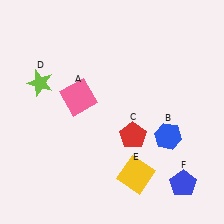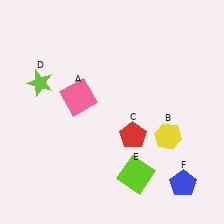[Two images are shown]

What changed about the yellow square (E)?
In Image 1, E is yellow. In Image 2, it changed to lime.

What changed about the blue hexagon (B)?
In Image 1, B is blue. In Image 2, it changed to yellow.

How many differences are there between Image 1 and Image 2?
There are 2 differences between the two images.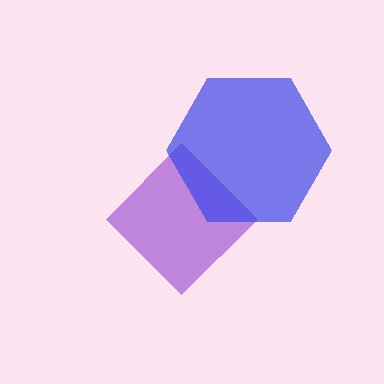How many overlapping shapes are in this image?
There are 2 overlapping shapes in the image.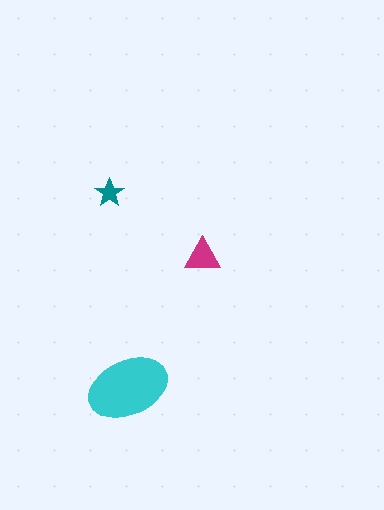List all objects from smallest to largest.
The teal star, the magenta triangle, the cyan ellipse.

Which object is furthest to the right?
The magenta triangle is rightmost.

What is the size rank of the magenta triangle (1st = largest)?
2nd.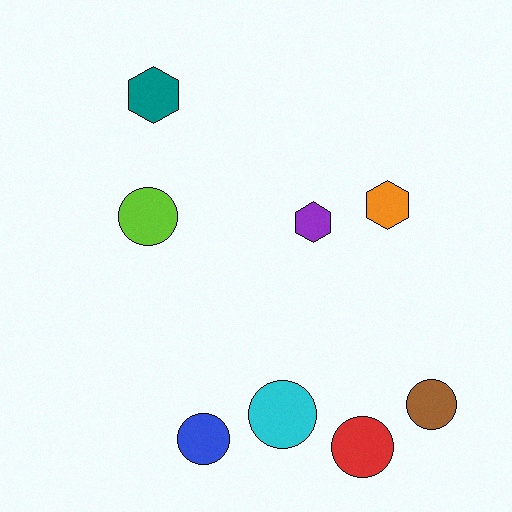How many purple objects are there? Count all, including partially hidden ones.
There is 1 purple object.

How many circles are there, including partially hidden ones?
There are 5 circles.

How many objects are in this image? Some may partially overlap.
There are 8 objects.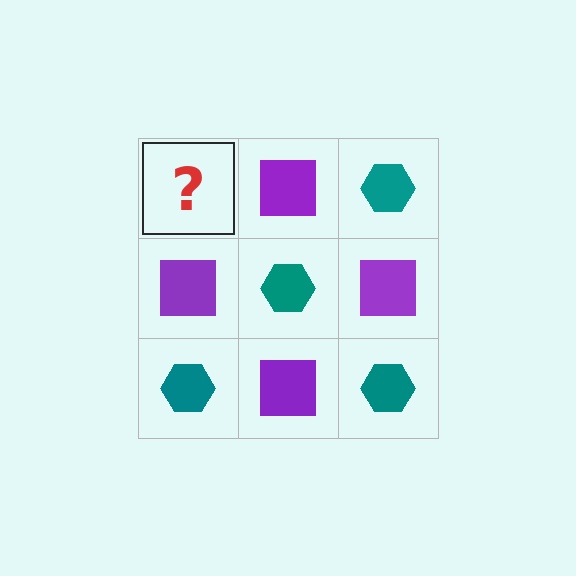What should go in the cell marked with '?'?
The missing cell should contain a teal hexagon.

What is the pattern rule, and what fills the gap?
The rule is that it alternates teal hexagon and purple square in a checkerboard pattern. The gap should be filled with a teal hexagon.